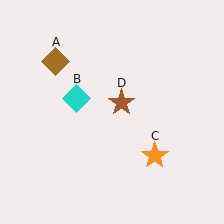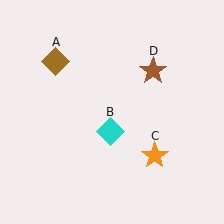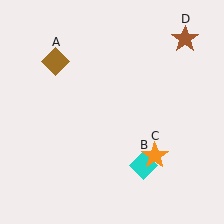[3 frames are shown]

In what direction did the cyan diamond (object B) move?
The cyan diamond (object B) moved down and to the right.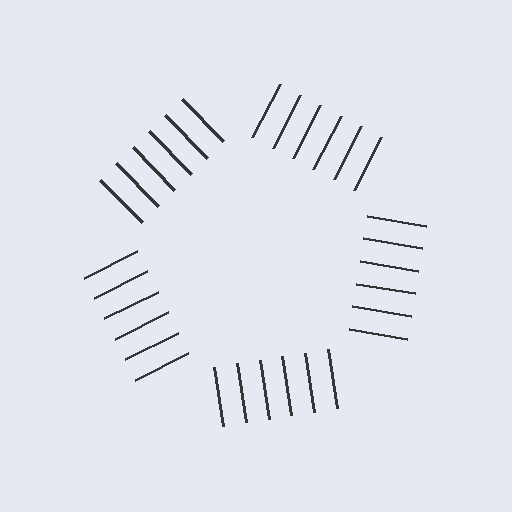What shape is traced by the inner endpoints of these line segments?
An illusory pentagon — the line segments terminate on its edges but no continuous stroke is drawn.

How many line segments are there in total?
30 — 6 along each of the 5 edges.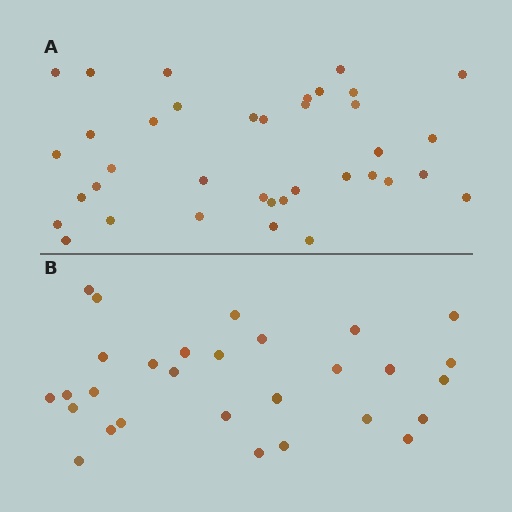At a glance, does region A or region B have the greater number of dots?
Region A (the top region) has more dots.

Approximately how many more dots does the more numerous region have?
Region A has roughly 8 or so more dots than region B.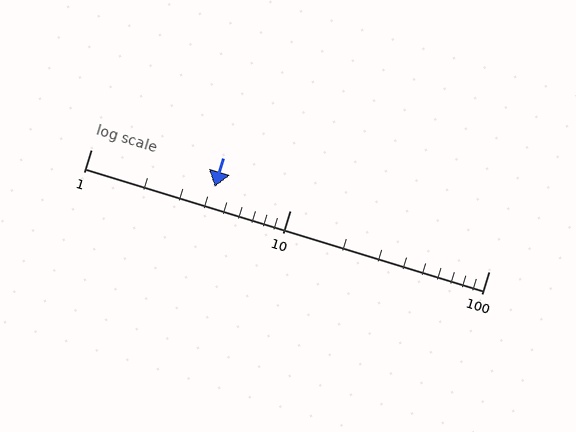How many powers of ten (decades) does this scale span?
The scale spans 2 decades, from 1 to 100.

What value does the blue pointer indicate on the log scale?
The pointer indicates approximately 4.2.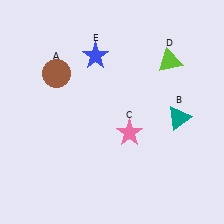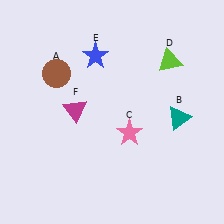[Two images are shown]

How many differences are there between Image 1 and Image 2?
There is 1 difference between the two images.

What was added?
A magenta triangle (F) was added in Image 2.